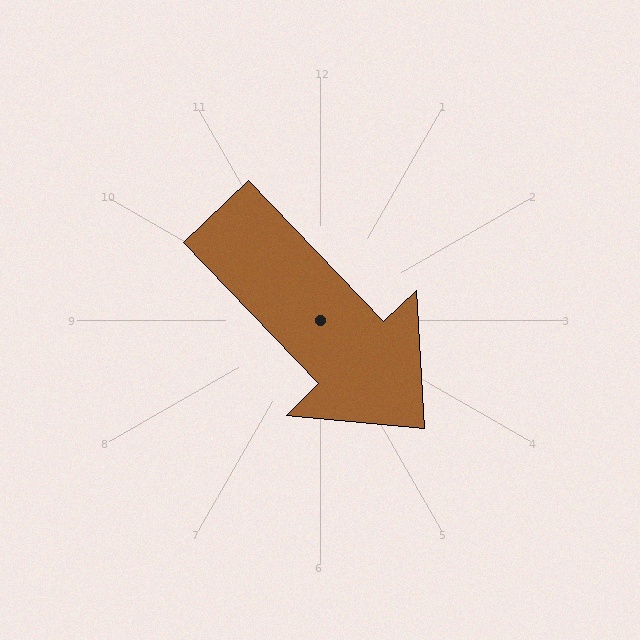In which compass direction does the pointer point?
Southeast.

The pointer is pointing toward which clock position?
Roughly 5 o'clock.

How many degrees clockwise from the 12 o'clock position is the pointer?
Approximately 136 degrees.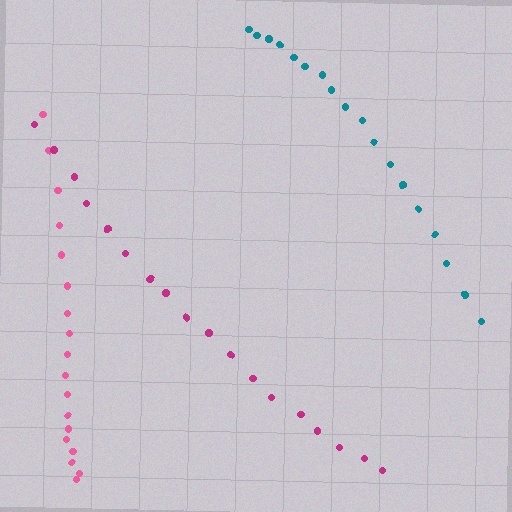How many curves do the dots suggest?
There are 3 distinct paths.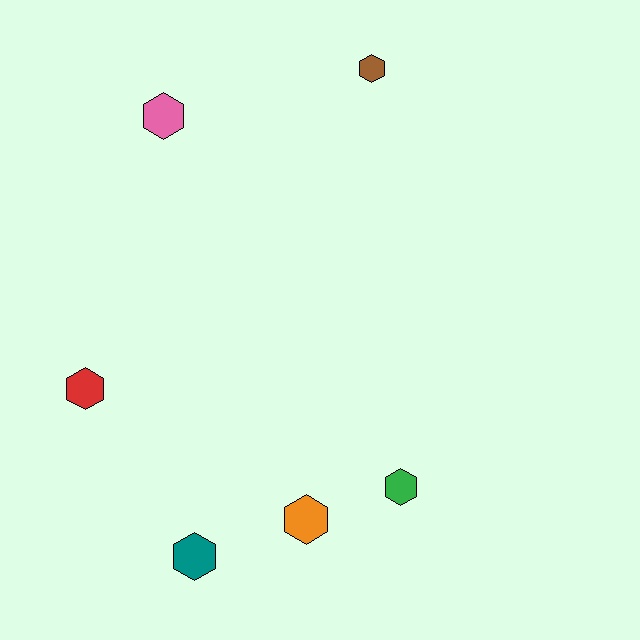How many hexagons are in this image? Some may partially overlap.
There are 6 hexagons.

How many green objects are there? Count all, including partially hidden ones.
There is 1 green object.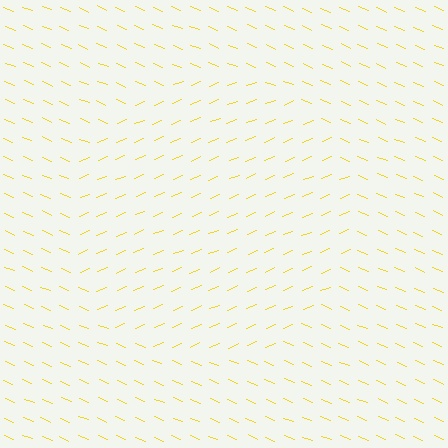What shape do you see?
I see a circle.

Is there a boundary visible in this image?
Yes, there is a texture boundary formed by a change in line orientation.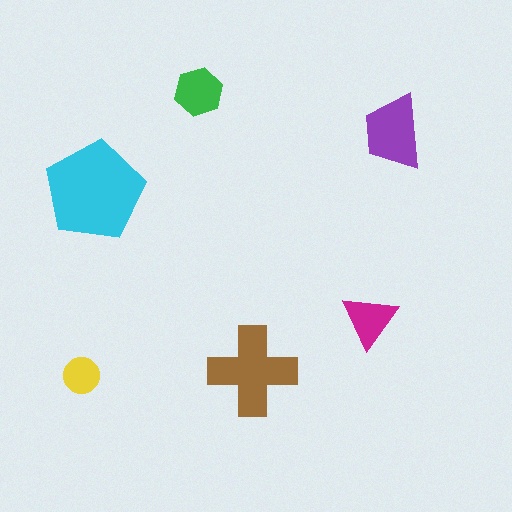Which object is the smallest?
The yellow circle.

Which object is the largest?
The cyan pentagon.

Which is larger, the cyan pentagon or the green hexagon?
The cyan pentagon.